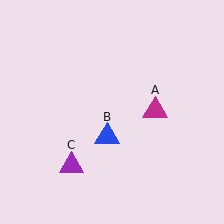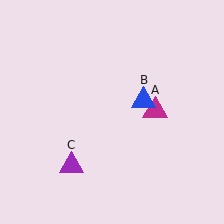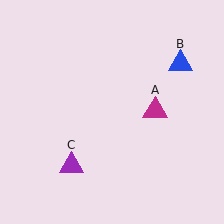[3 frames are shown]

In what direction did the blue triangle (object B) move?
The blue triangle (object B) moved up and to the right.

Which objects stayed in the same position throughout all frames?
Magenta triangle (object A) and purple triangle (object C) remained stationary.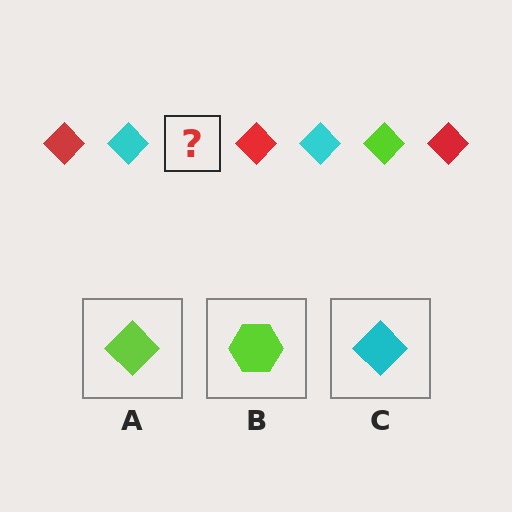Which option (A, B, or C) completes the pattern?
A.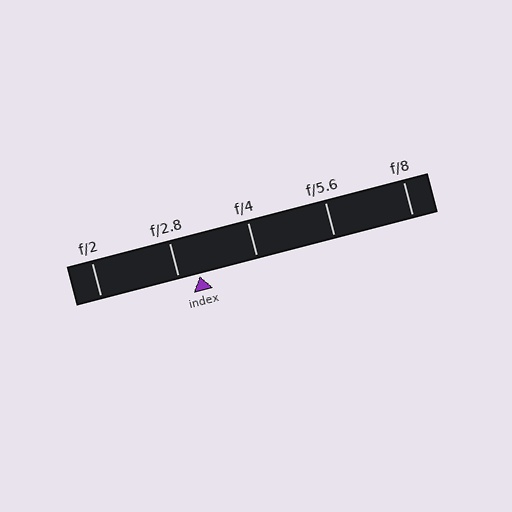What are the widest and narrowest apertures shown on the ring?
The widest aperture shown is f/2 and the narrowest is f/8.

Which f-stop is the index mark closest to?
The index mark is closest to f/2.8.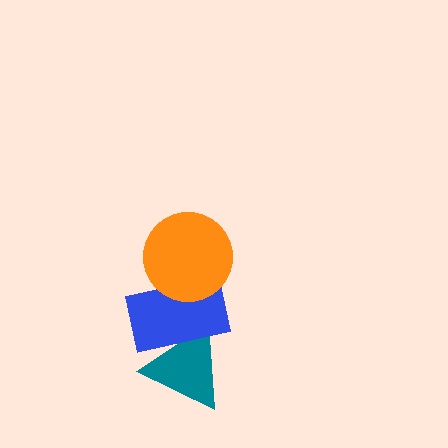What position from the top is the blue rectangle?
The blue rectangle is 2nd from the top.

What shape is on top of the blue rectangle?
The orange circle is on top of the blue rectangle.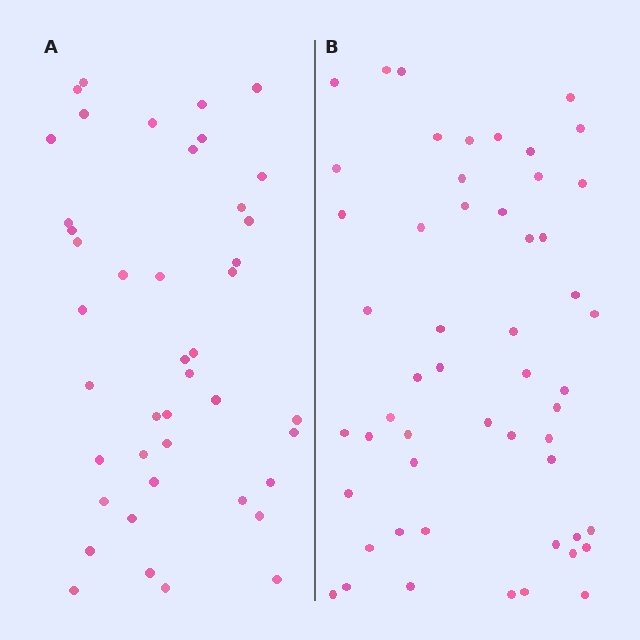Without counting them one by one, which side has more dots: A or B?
Region B (the right region) has more dots.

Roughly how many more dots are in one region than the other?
Region B has roughly 10 or so more dots than region A.